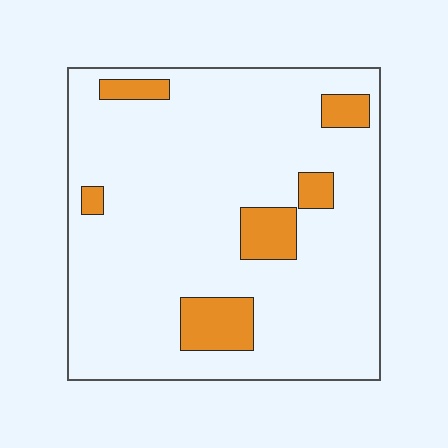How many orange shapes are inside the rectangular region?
6.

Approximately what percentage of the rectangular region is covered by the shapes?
Approximately 10%.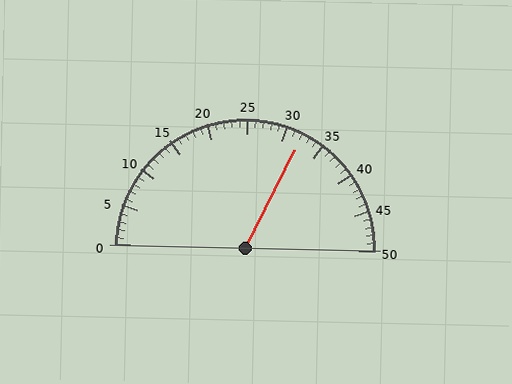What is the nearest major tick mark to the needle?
The nearest major tick mark is 30.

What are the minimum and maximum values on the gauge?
The gauge ranges from 0 to 50.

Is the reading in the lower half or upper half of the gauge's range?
The reading is in the upper half of the range (0 to 50).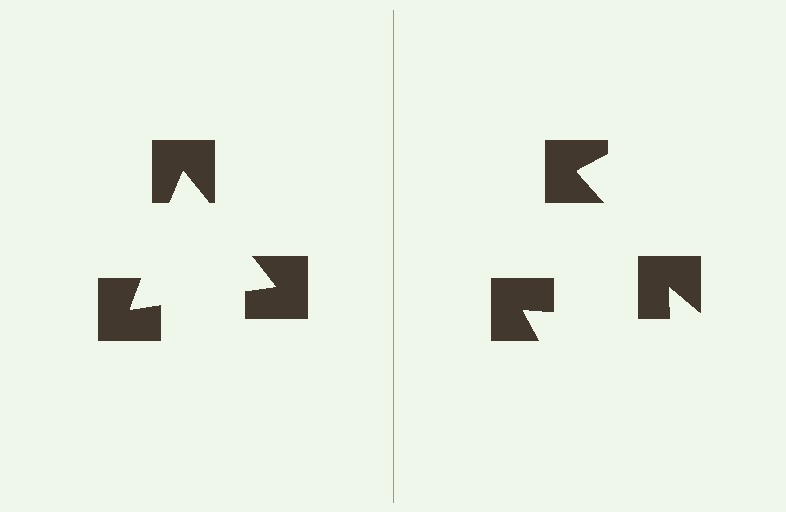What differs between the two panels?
The notched squares are positioned identically on both sides; only the wedge orientations differ. On the left they align to a triangle; on the right they are misaligned.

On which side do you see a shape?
An illusory triangle appears on the left side. On the right side the wedge cuts are rotated, so no coherent shape forms.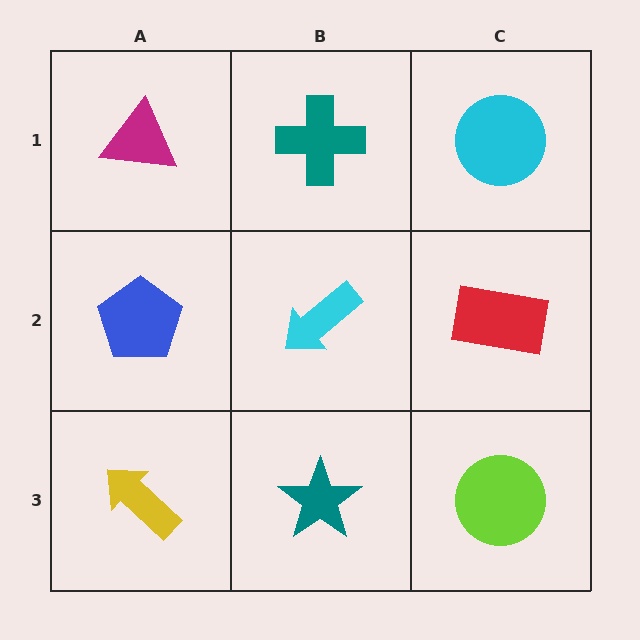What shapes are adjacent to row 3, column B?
A cyan arrow (row 2, column B), a yellow arrow (row 3, column A), a lime circle (row 3, column C).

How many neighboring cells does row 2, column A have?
3.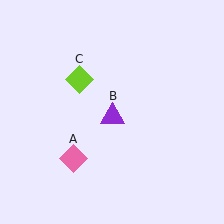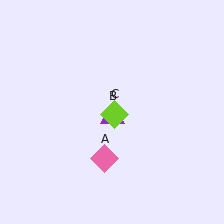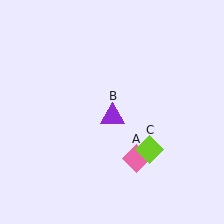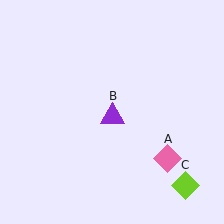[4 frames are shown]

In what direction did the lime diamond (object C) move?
The lime diamond (object C) moved down and to the right.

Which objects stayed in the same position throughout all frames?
Purple triangle (object B) remained stationary.